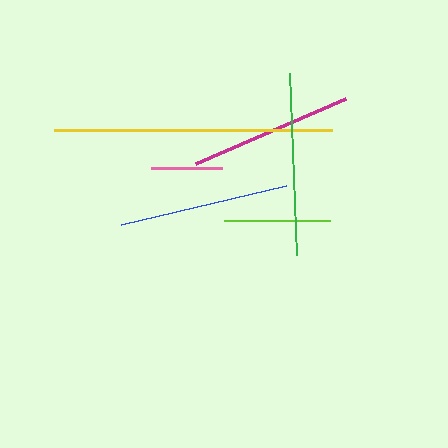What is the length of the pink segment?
The pink segment is approximately 72 pixels long.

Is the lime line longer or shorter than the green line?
The green line is longer than the lime line.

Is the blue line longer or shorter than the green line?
The green line is longer than the blue line.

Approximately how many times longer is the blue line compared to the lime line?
The blue line is approximately 1.6 times the length of the lime line.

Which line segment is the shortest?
The pink line is the shortest at approximately 72 pixels.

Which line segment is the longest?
The yellow line is the longest at approximately 278 pixels.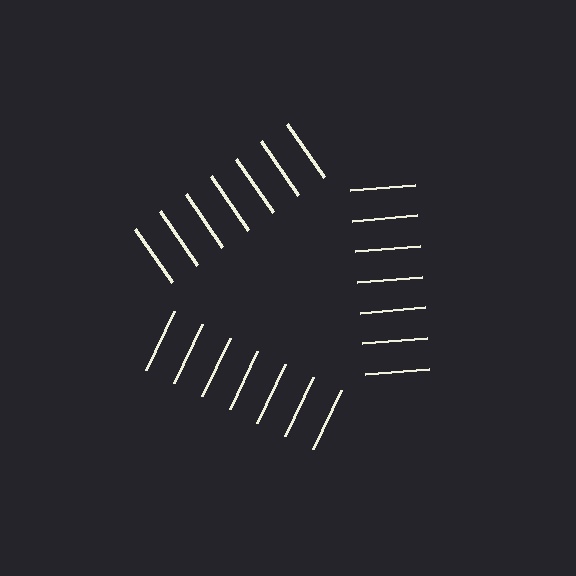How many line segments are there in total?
21 — 7 along each of the 3 edges.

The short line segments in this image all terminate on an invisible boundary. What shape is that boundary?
An illusory triangle — the line segments terminate on its edges but no continuous stroke is drawn.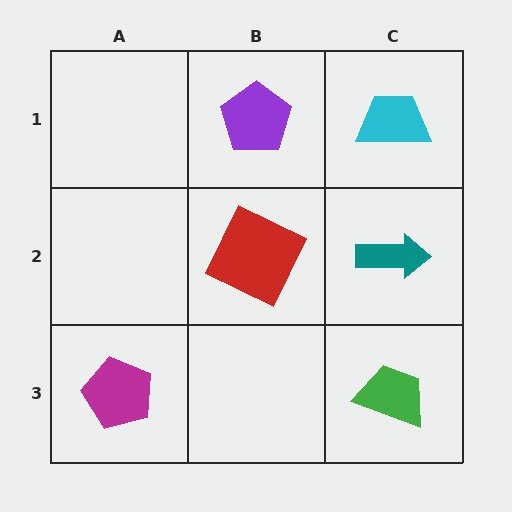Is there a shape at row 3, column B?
No, that cell is empty.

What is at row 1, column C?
A cyan trapezoid.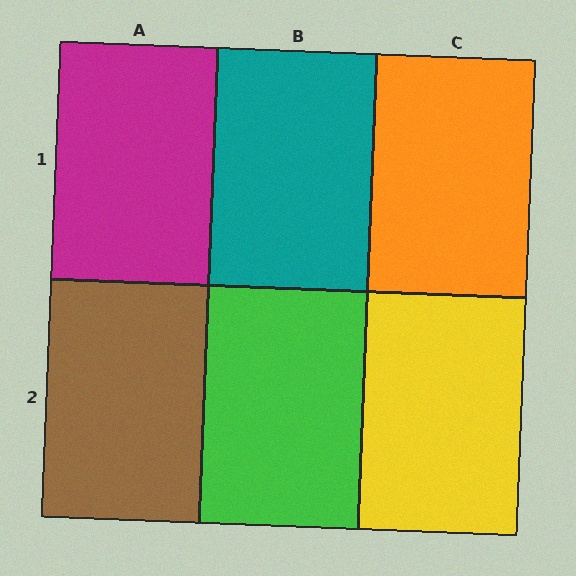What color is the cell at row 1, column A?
Magenta.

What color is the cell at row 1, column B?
Teal.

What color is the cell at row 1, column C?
Orange.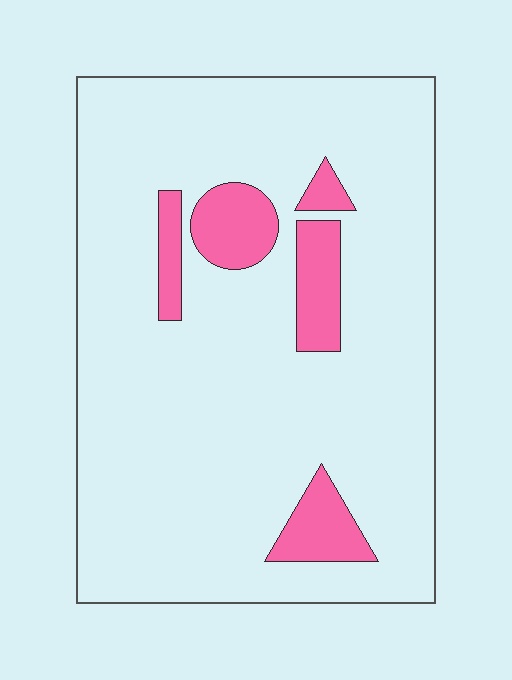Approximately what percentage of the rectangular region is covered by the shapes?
Approximately 10%.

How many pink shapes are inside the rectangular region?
5.